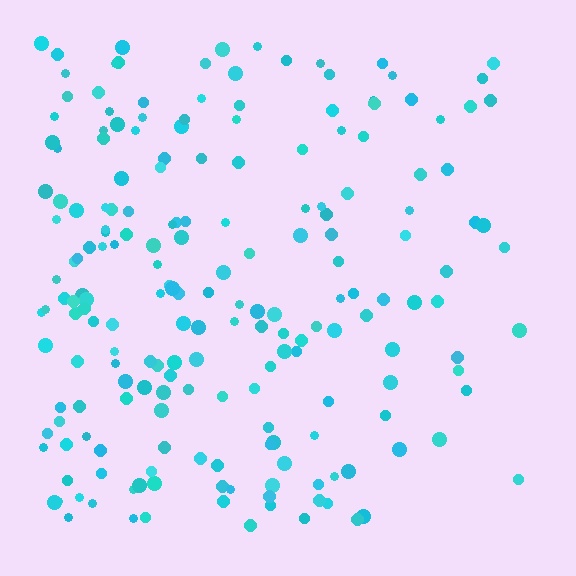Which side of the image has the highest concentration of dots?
The left.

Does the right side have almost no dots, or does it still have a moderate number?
Still a moderate number, just noticeably fewer than the left.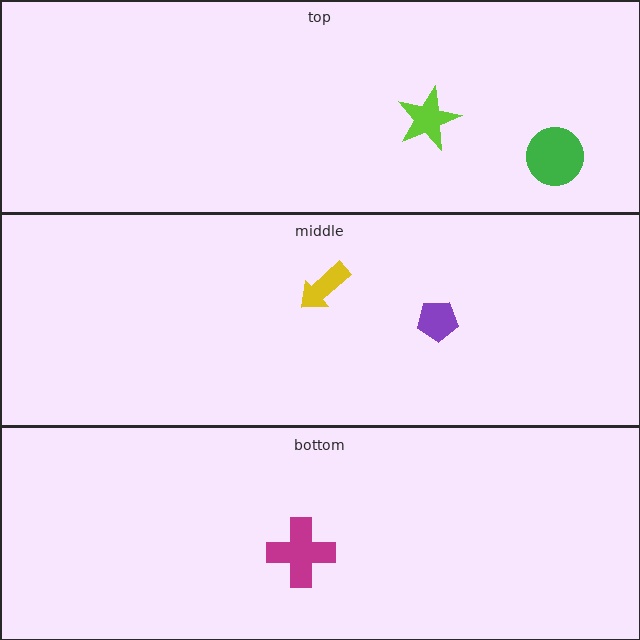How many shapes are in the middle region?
2.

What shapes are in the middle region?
The purple pentagon, the yellow arrow.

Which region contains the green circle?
The top region.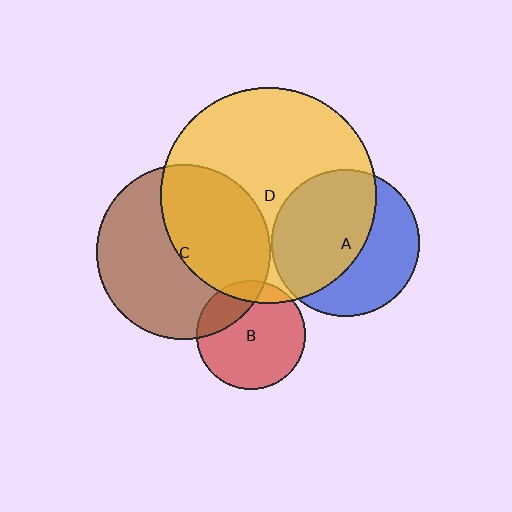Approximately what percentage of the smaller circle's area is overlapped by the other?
Approximately 45%.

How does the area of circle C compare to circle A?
Approximately 1.4 times.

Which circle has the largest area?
Circle D (yellow).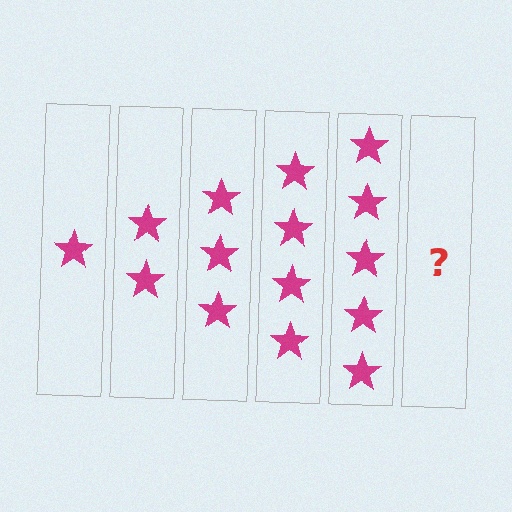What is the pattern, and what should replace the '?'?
The pattern is that each step adds one more star. The '?' should be 6 stars.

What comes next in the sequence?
The next element should be 6 stars.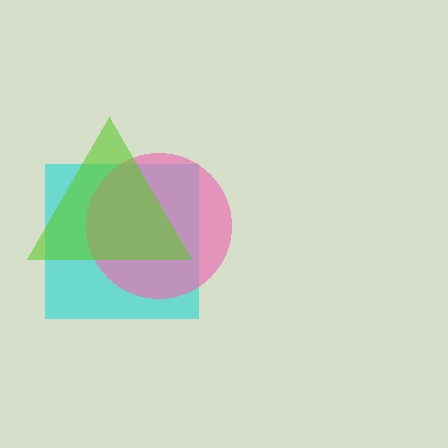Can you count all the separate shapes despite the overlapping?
Yes, there are 3 separate shapes.